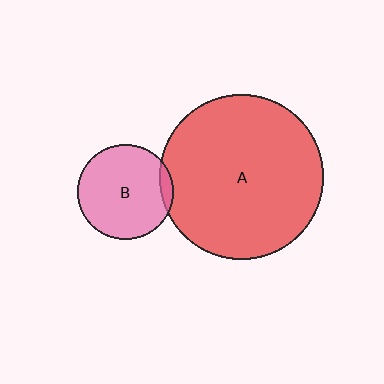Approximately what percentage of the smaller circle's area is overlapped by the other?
Approximately 5%.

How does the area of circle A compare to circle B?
Approximately 3.0 times.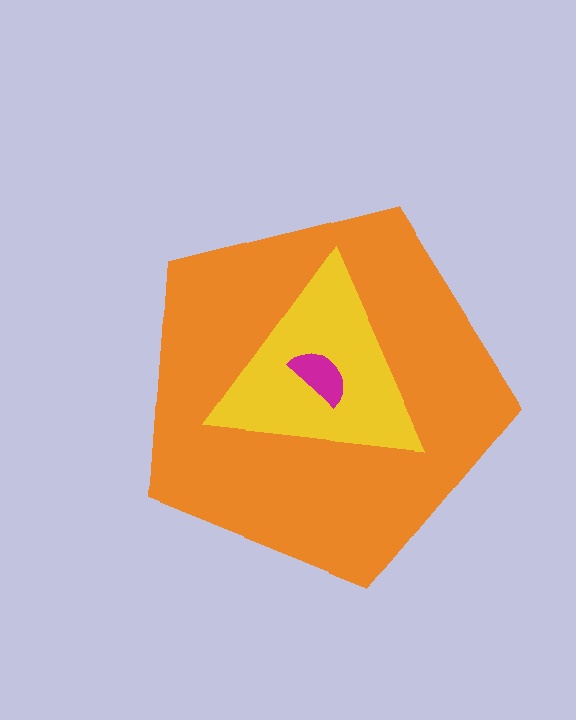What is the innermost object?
The magenta semicircle.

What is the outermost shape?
The orange pentagon.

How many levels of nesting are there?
3.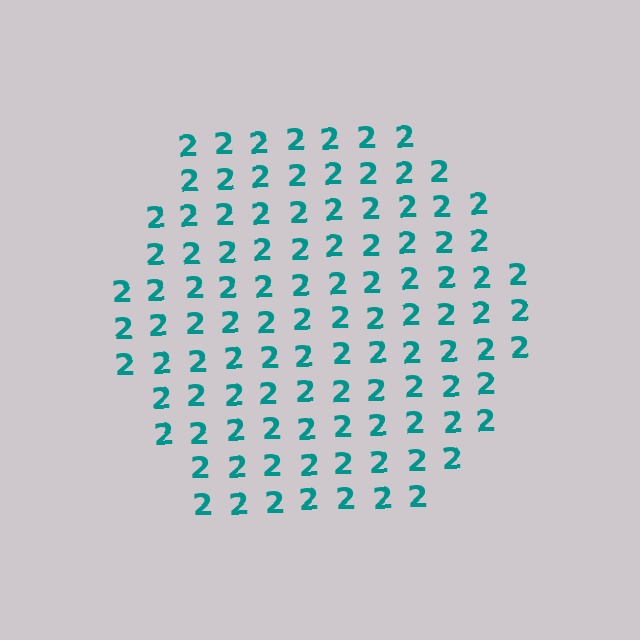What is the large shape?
The large shape is a hexagon.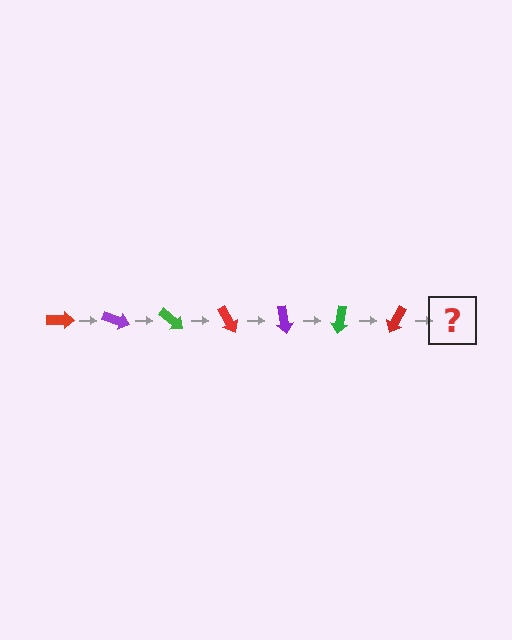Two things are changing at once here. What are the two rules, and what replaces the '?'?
The two rules are that it rotates 20 degrees each step and the color cycles through red, purple, and green. The '?' should be a purple arrow, rotated 140 degrees from the start.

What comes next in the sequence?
The next element should be a purple arrow, rotated 140 degrees from the start.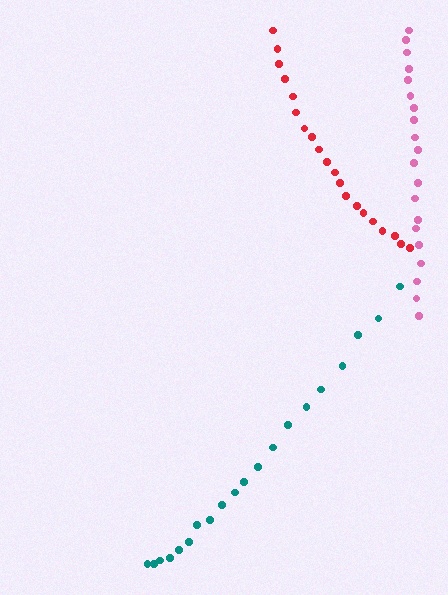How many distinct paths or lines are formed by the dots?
There are 3 distinct paths.